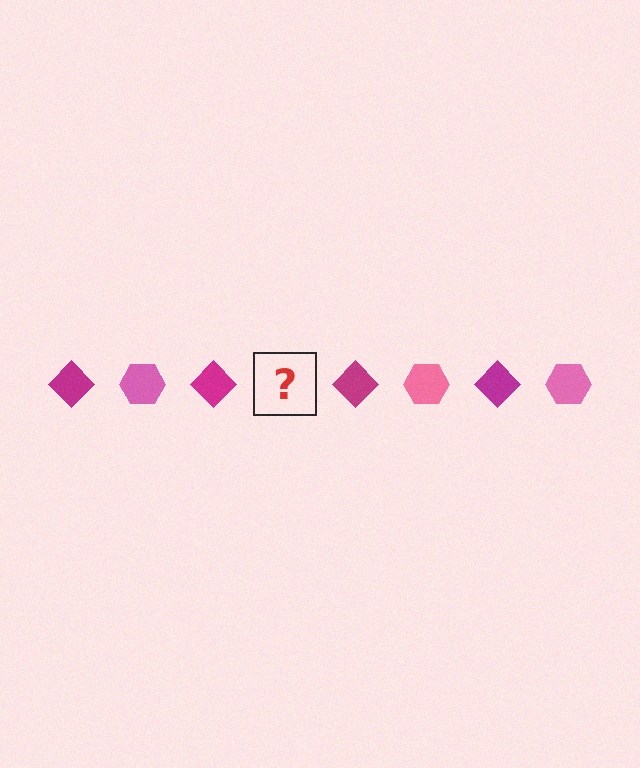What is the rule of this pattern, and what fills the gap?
The rule is that the pattern alternates between magenta diamond and pink hexagon. The gap should be filled with a pink hexagon.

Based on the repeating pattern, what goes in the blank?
The blank should be a pink hexagon.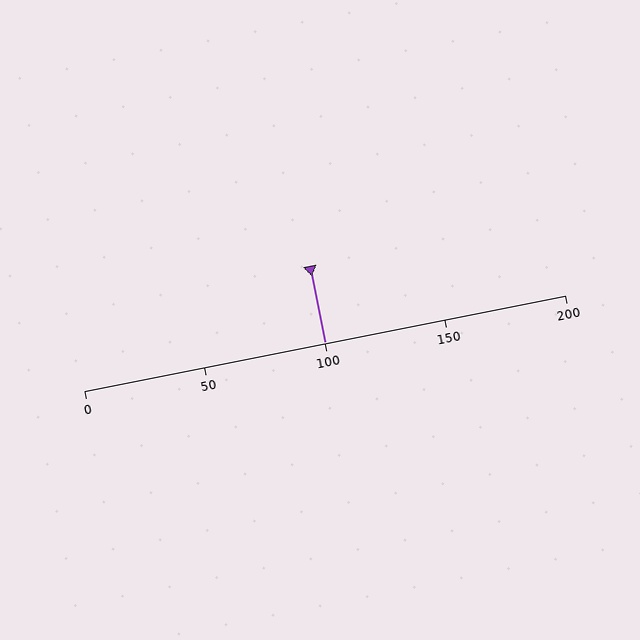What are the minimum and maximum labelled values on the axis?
The axis runs from 0 to 200.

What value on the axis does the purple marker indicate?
The marker indicates approximately 100.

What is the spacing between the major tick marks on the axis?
The major ticks are spaced 50 apart.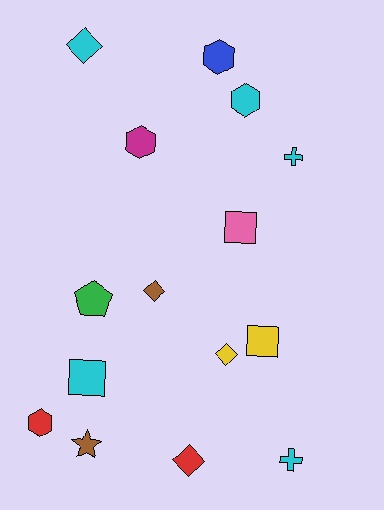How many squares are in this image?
There are 3 squares.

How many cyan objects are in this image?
There are 5 cyan objects.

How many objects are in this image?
There are 15 objects.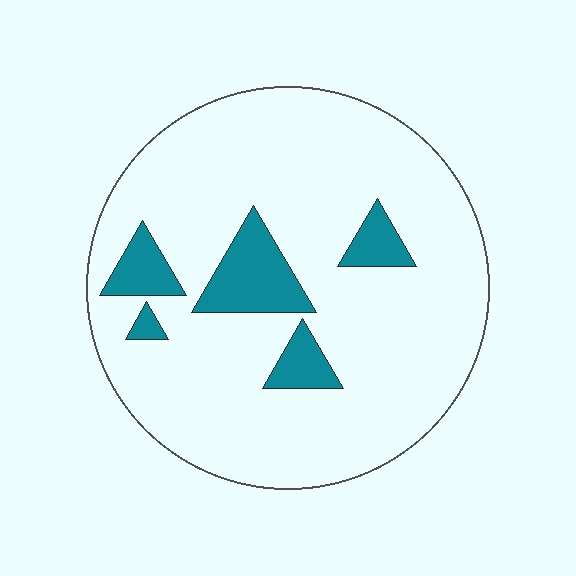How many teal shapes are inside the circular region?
5.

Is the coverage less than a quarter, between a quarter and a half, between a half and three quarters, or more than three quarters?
Less than a quarter.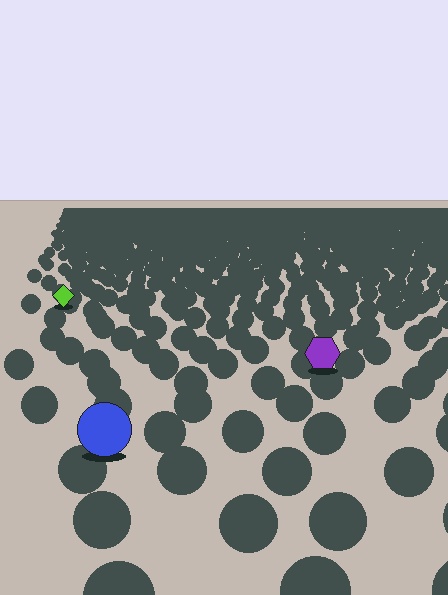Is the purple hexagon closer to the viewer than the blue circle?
No. The blue circle is closer — you can tell from the texture gradient: the ground texture is coarser near it.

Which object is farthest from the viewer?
The lime diamond is farthest from the viewer. It appears smaller and the ground texture around it is denser.